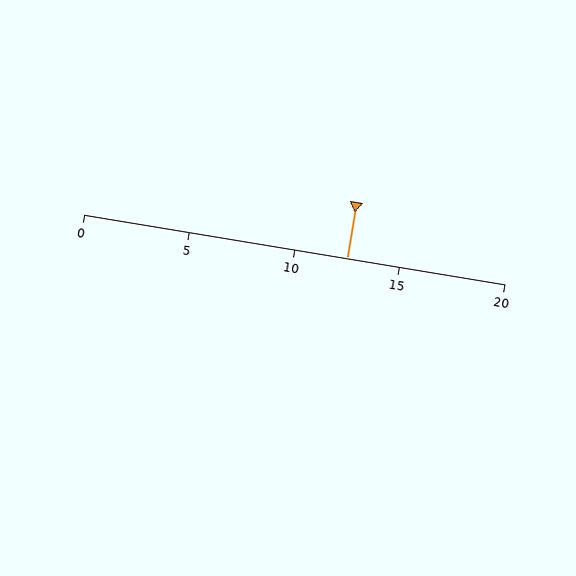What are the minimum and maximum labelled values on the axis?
The axis runs from 0 to 20.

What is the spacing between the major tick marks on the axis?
The major ticks are spaced 5 apart.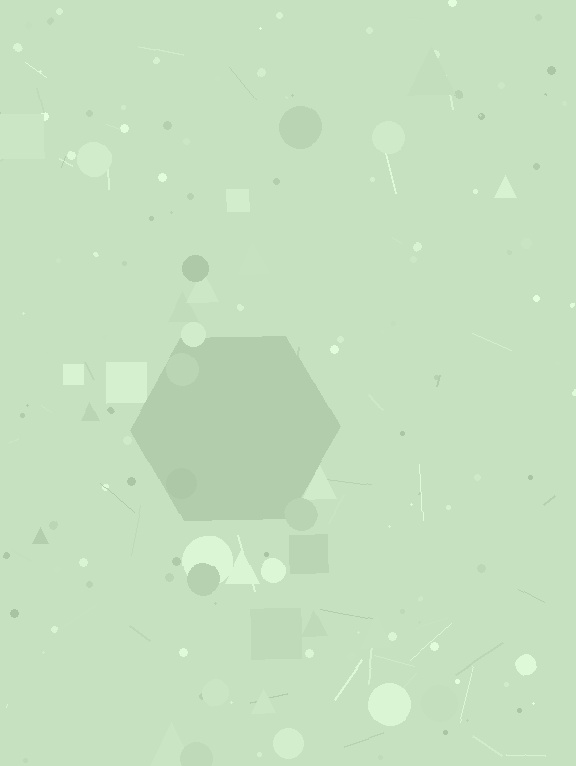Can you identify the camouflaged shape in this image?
The camouflaged shape is a hexagon.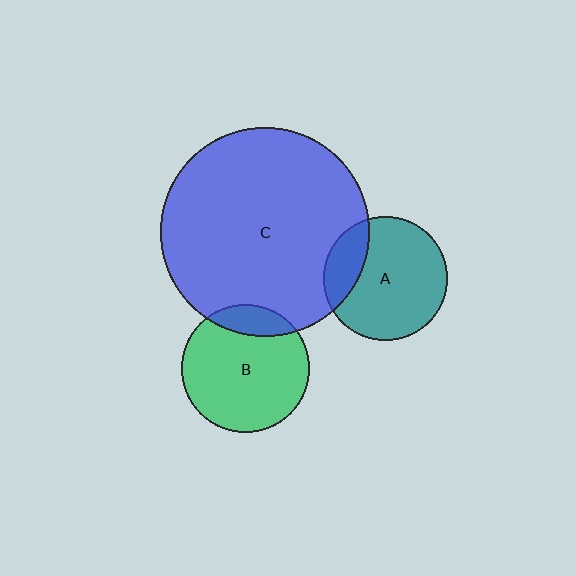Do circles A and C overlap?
Yes.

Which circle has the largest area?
Circle C (blue).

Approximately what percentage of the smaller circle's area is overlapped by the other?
Approximately 20%.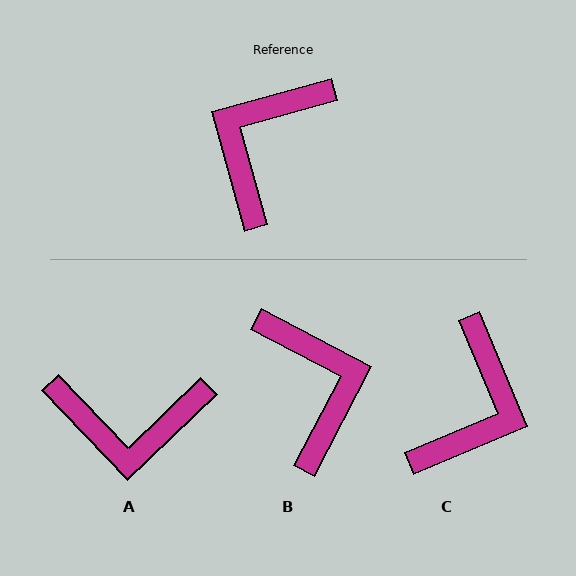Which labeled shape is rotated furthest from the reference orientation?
C, about 173 degrees away.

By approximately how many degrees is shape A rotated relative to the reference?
Approximately 118 degrees counter-clockwise.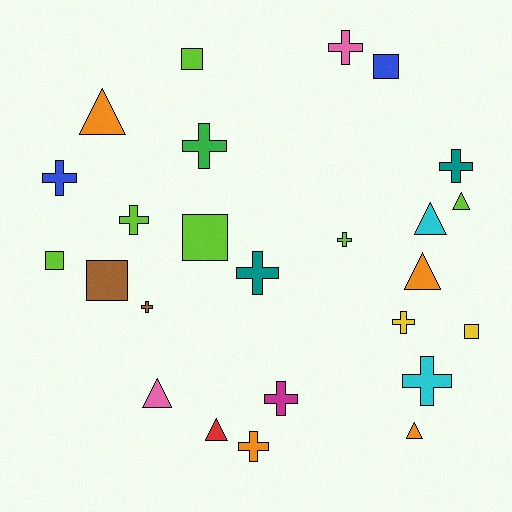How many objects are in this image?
There are 25 objects.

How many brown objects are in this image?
There are 2 brown objects.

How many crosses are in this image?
There are 12 crosses.